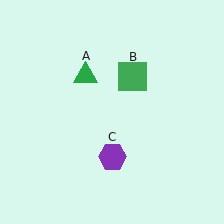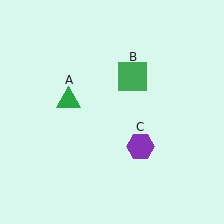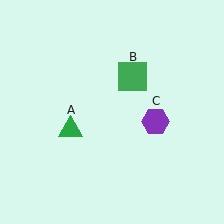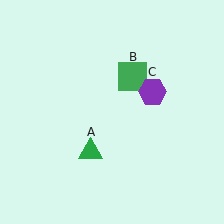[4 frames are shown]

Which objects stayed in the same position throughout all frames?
Green square (object B) remained stationary.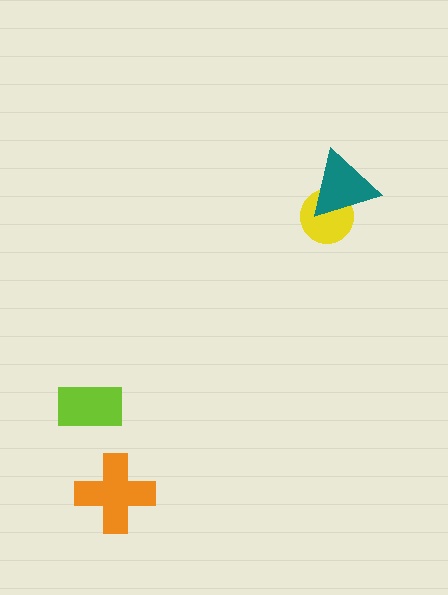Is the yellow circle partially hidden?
Yes, it is partially covered by another shape.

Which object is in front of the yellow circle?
The teal triangle is in front of the yellow circle.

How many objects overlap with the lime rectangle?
0 objects overlap with the lime rectangle.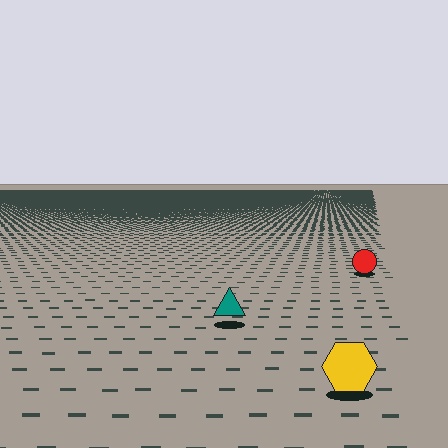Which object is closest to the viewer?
The yellow hexagon is closest. The texture marks near it are larger and more spread out.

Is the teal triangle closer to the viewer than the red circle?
Yes. The teal triangle is closer — you can tell from the texture gradient: the ground texture is coarser near it.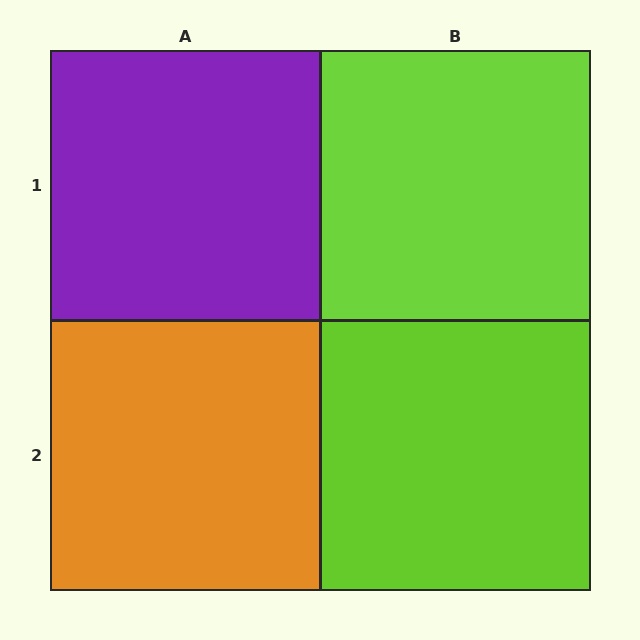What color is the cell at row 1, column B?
Lime.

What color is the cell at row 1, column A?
Purple.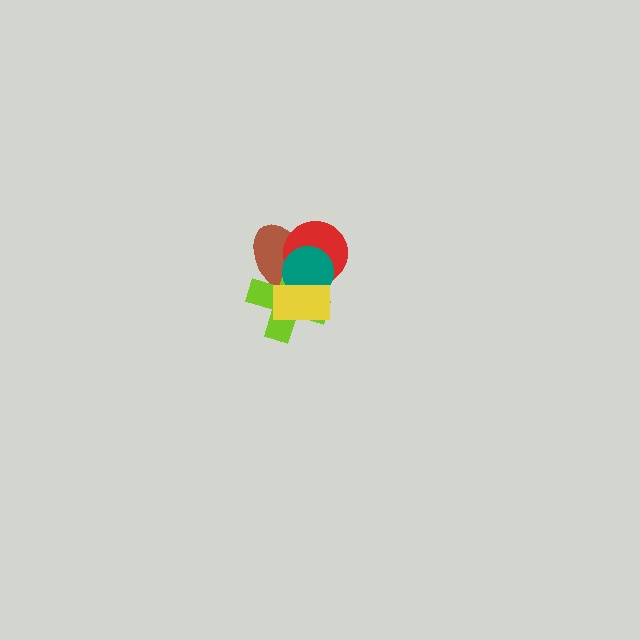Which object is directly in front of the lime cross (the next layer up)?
The teal circle is directly in front of the lime cross.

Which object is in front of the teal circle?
The yellow rectangle is in front of the teal circle.